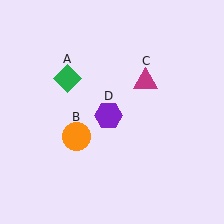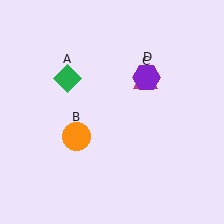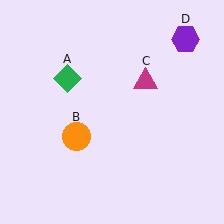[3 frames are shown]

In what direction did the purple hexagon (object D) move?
The purple hexagon (object D) moved up and to the right.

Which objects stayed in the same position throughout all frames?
Green diamond (object A) and orange circle (object B) and magenta triangle (object C) remained stationary.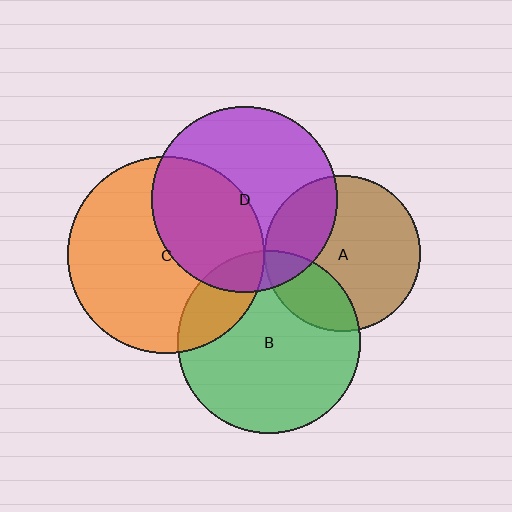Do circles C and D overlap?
Yes.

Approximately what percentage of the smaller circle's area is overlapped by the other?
Approximately 40%.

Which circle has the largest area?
Circle C (orange).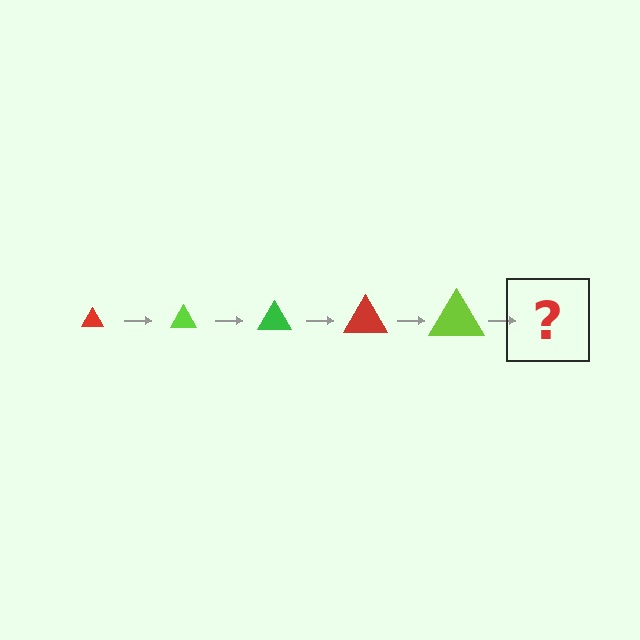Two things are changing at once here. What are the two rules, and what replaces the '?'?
The two rules are that the triangle grows larger each step and the color cycles through red, lime, and green. The '?' should be a green triangle, larger than the previous one.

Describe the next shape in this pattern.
It should be a green triangle, larger than the previous one.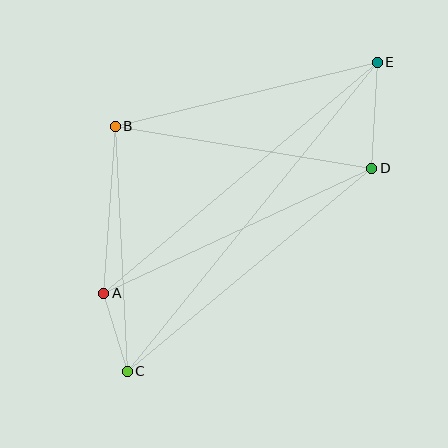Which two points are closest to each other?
Points A and C are closest to each other.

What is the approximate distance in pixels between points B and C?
The distance between B and C is approximately 245 pixels.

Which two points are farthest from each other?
Points C and E are farthest from each other.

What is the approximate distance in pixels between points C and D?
The distance between C and D is approximately 318 pixels.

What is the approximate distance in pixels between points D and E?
The distance between D and E is approximately 106 pixels.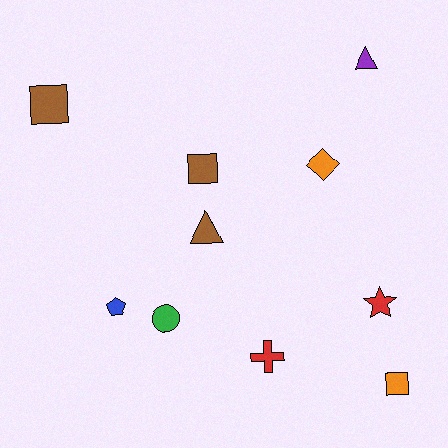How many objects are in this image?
There are 10 objects.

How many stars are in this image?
There is 1 star.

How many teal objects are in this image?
There are no teal objects.